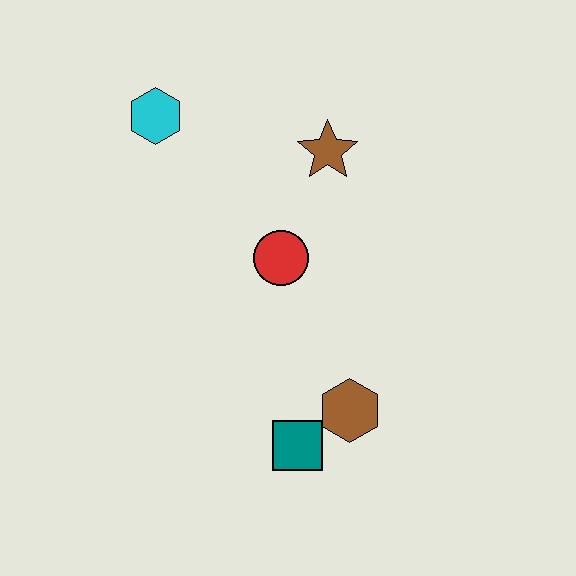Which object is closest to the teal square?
The brown hexagon is closest to the teal square.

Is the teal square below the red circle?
Yes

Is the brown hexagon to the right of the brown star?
Yes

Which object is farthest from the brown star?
The teal square is farthest from the brown star.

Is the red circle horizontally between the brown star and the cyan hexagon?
Yes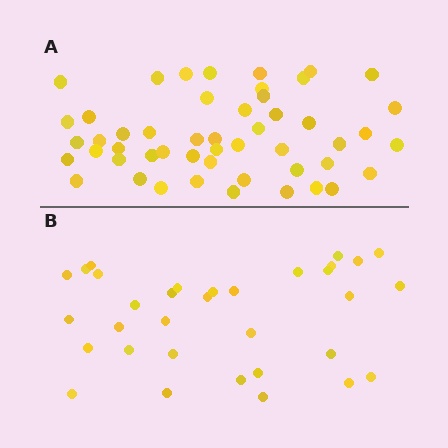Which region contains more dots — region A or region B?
Region A (the top region) has more dots.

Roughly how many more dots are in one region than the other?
Region A has approximately 15 more dots than region B.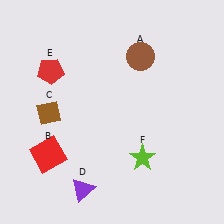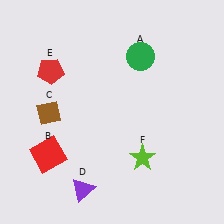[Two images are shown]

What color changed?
The circle (A) changed from brown in Image 1 to green in Image 2.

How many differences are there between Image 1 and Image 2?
There is 1 difference between the two images.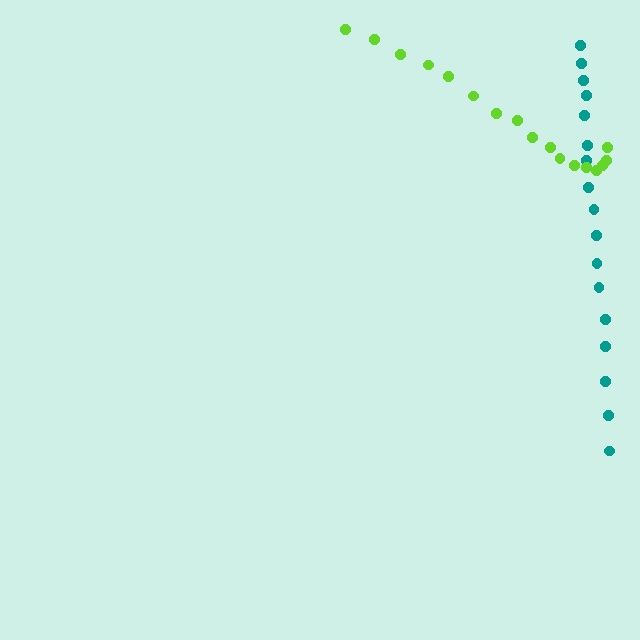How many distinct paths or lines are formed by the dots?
There are 2 distinct paths.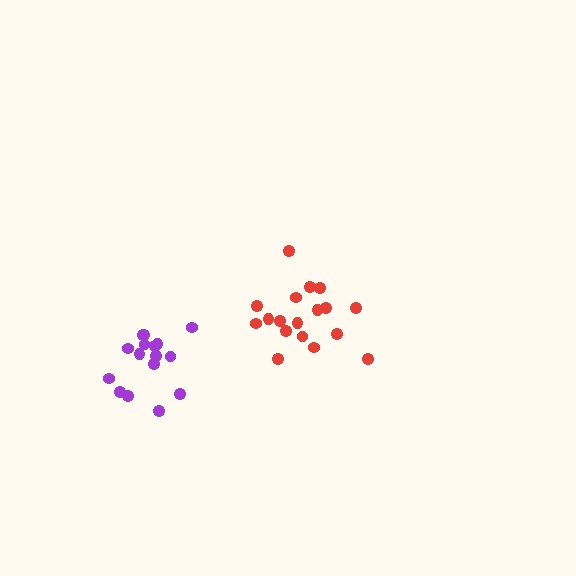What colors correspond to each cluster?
The clusters are colored: purple, red.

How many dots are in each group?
Group 1: 16 dots, Group 2: 18 dots (34 total).